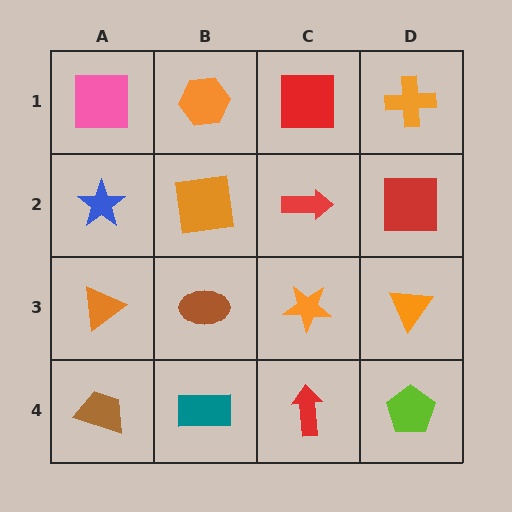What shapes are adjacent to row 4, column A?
An orange triangle (row 3, column A), a teal rectangle (row 4, column B).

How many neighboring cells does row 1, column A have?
2.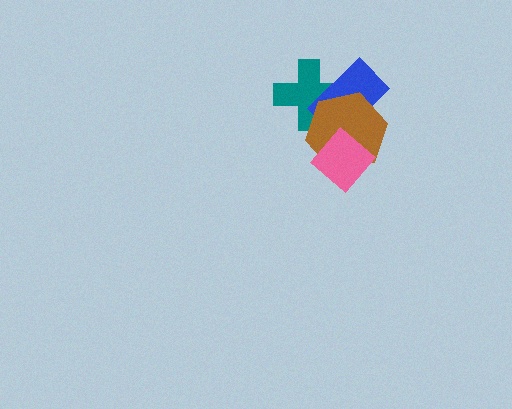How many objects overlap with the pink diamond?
2 objects overlap with the pink diamond.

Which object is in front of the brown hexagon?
The pink diamond is in front of the brown hexagon.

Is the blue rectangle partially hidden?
Yes, it is partially covered by another shape.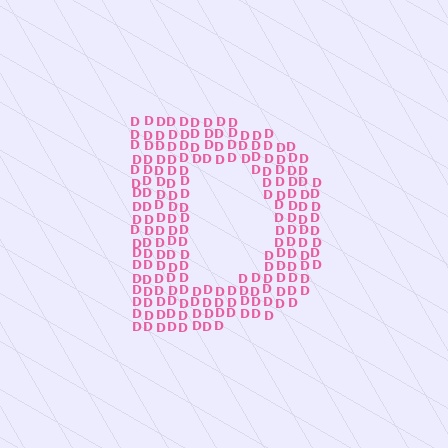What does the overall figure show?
The overall figure shows the letter D.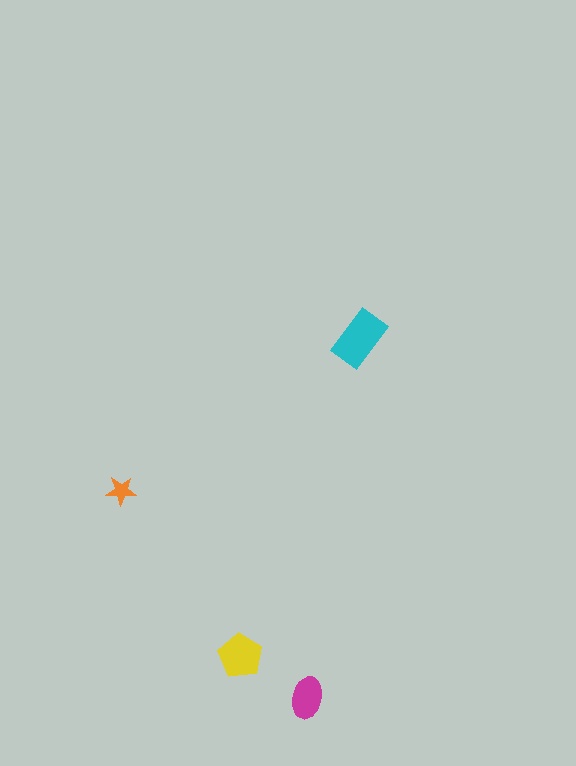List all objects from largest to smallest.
The cyan rectangle, the yellow pentagon, the magenta ellipse, the orange star.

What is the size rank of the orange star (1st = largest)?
4th.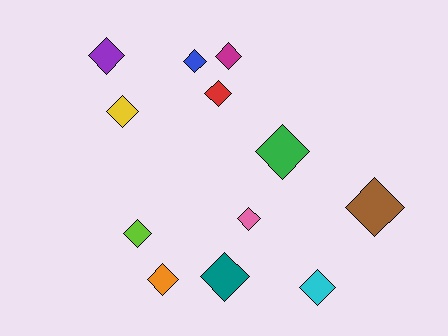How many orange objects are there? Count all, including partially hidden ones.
There is 1 orange object.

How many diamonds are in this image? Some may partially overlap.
There are 12 diamonds.